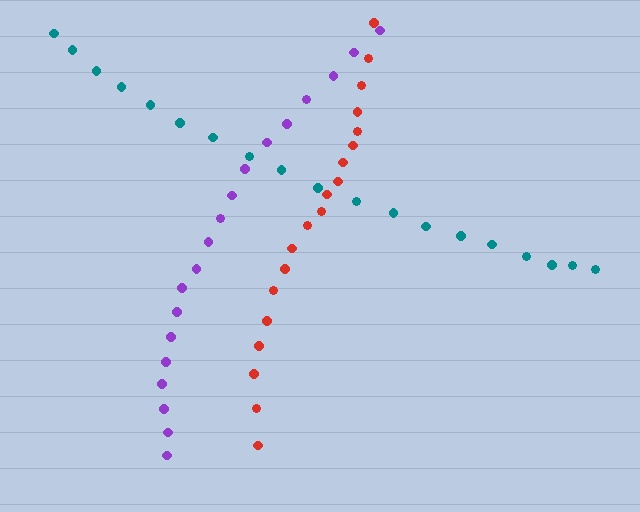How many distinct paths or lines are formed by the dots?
There are 3 distinct paths.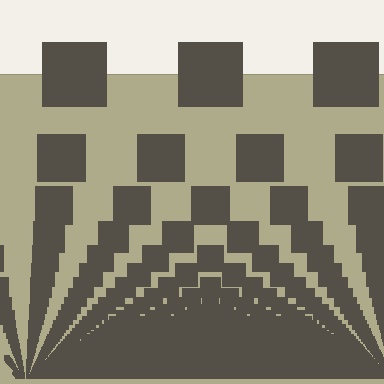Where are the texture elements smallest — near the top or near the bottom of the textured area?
Near the bottom.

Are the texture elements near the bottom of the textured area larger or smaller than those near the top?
Smaller. The gradient is inverted — elements near the bottom are smaller and denser.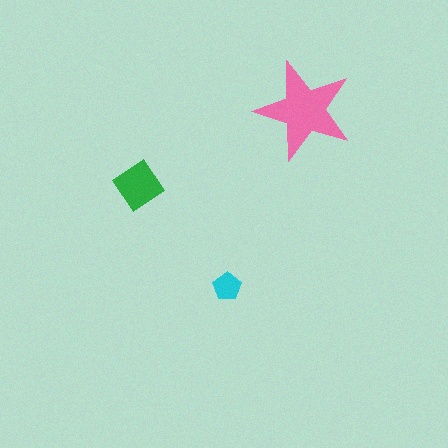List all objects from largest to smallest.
The pink star, the green diamond, the cyan pentagon.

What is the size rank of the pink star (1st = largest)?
1st.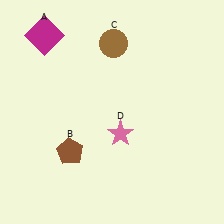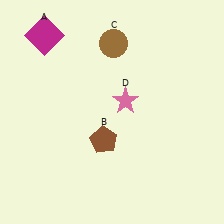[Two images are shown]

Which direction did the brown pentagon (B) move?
The brown pentagon (B) moved right.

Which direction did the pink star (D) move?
The pink star (D) moved up.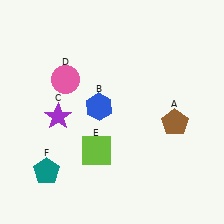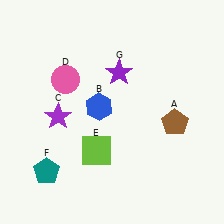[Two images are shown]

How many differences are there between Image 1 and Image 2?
There is 1 difference between the two images.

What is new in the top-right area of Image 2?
A purple star (G) was added in the top-right area of Image 2.